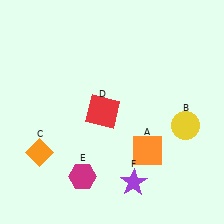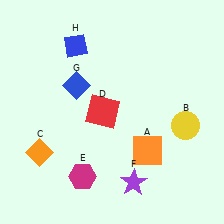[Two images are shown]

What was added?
A blue diamond (G), a blue diamond (H) were added in Image 2.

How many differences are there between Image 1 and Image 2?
There are 2 differences between the two images.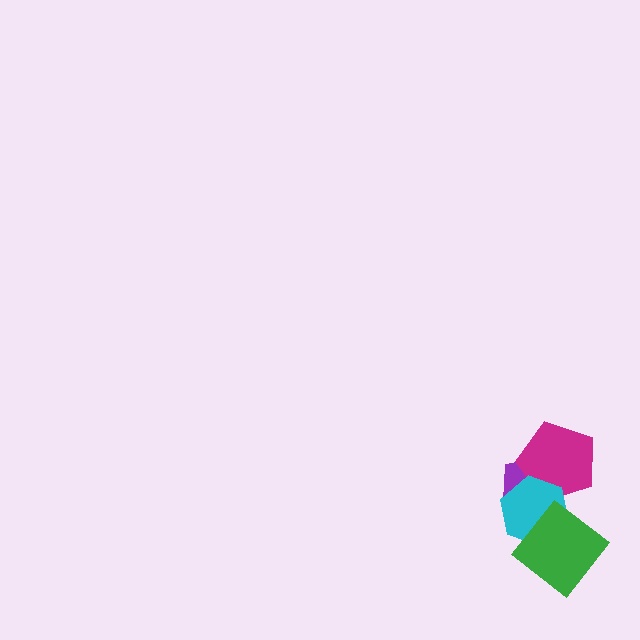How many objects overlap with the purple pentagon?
2 objects overlap with the purple pentagon.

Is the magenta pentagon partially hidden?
Yes, it is partially covered by another shape.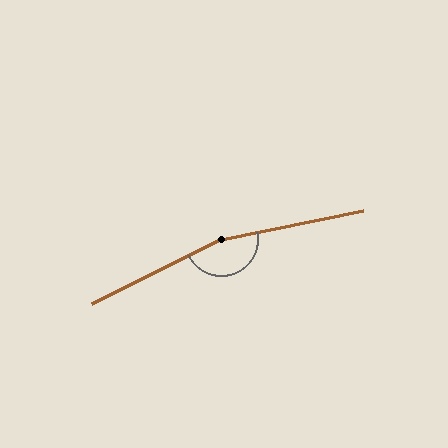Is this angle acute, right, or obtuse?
It is obtuse.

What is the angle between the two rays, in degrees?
Approximately 165 degrees.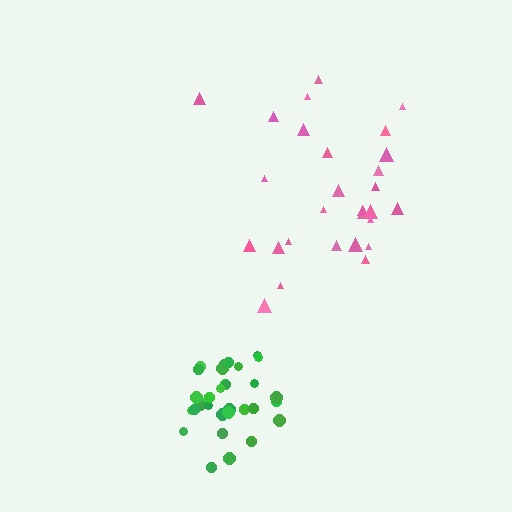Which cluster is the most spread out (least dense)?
Pink.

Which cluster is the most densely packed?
Green.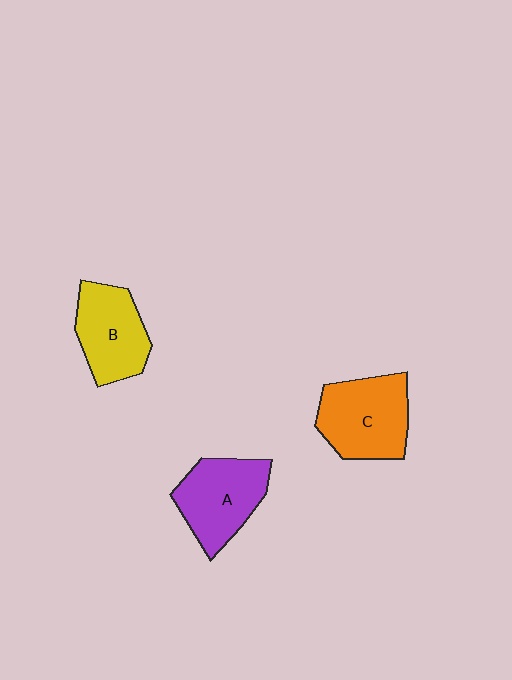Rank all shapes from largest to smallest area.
From largest to smallest: C (orange), A (purple), B (yellow).